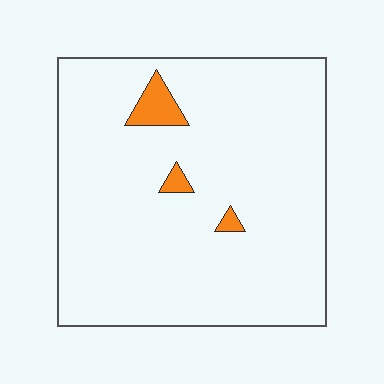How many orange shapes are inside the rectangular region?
3.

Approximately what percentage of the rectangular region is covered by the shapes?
Approximately 5%.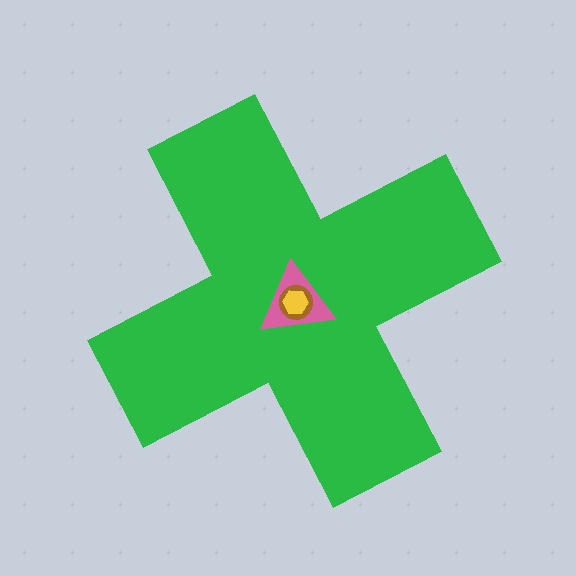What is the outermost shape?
The green cross.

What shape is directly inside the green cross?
The pink triangle.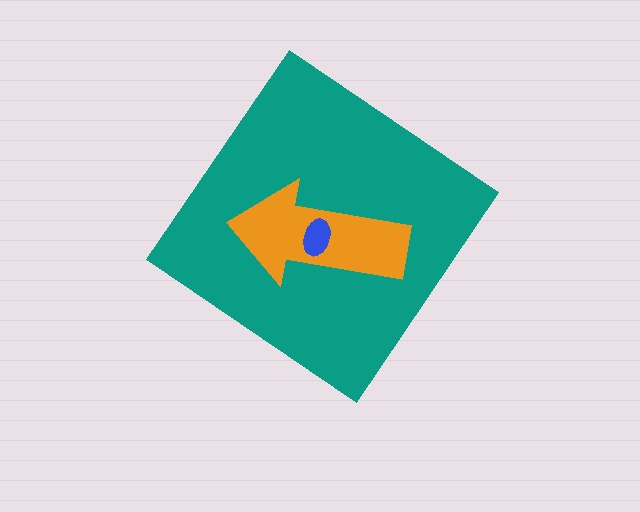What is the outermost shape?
The teal diamond.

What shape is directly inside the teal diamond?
The orange arrow.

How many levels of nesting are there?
3.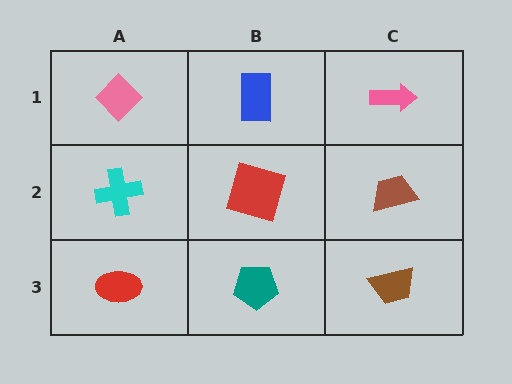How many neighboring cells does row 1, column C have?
2.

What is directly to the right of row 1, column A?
A blue rectangle.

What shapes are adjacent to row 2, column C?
A pink arrow (row 1, column C), a brown trapezoid (row 3, column C), a red square (row 2, column B).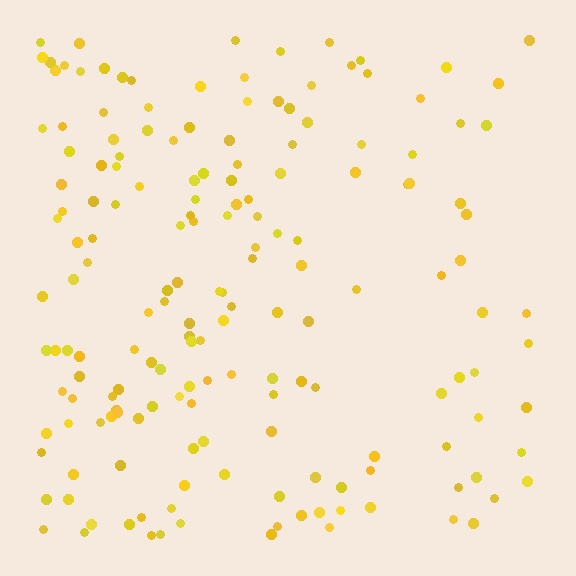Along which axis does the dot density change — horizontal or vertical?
Horizontal.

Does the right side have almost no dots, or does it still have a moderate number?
Still a moderate number, just noticeably fewer than the left.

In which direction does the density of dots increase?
From right to left, with the left side densest.